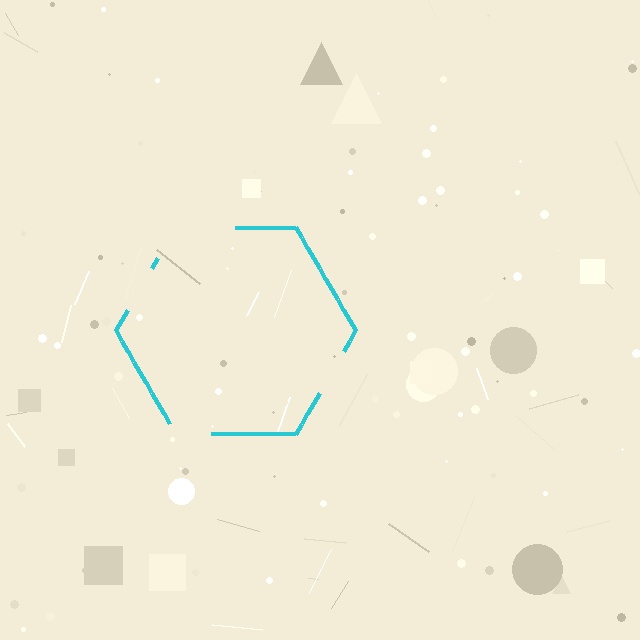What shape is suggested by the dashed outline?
The dashed outline suggests a hexagon.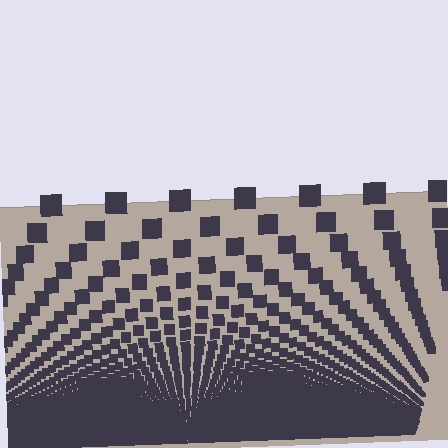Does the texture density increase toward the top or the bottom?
Density increases toward the bottom.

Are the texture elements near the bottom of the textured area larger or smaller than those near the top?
Smaller. The gradient is inverted — elements near the bottom are smaller and denser.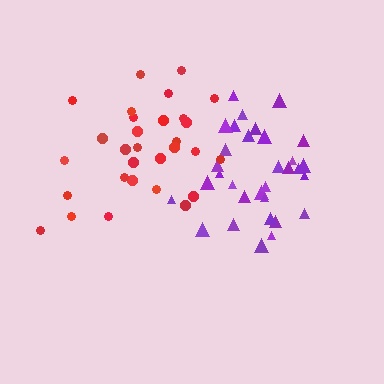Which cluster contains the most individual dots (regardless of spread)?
Purple (32).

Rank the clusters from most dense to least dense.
purple, red.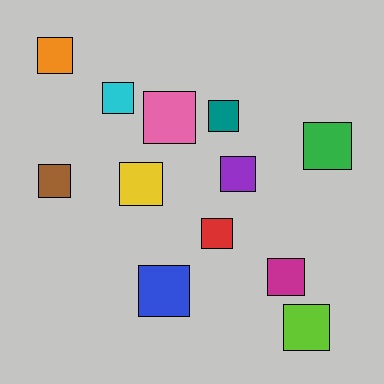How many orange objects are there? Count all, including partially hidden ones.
There is 1 orange object.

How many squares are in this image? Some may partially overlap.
There are 12 squares.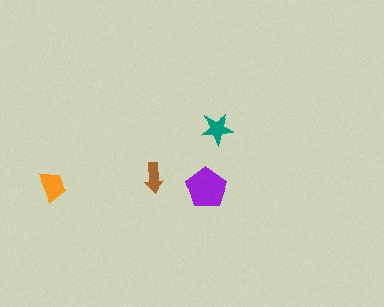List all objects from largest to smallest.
The purple pentagon, the orange trapezoid, the teal star, the brown arrow.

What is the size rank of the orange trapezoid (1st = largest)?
2nd.